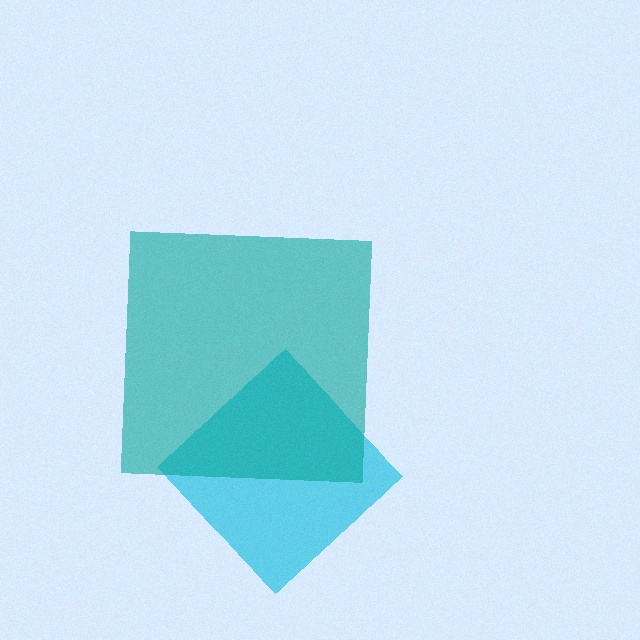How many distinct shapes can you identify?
There are 2 distinct shapes: a cyan diamond, a teal square.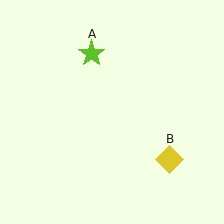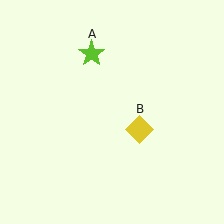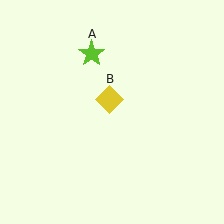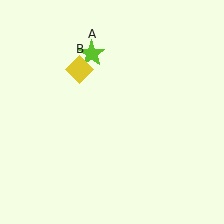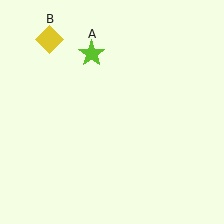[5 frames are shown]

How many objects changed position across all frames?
1 object changed position: yellow diamond (object B).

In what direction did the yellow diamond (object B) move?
The yellow diamond (object B) moved up and to the left.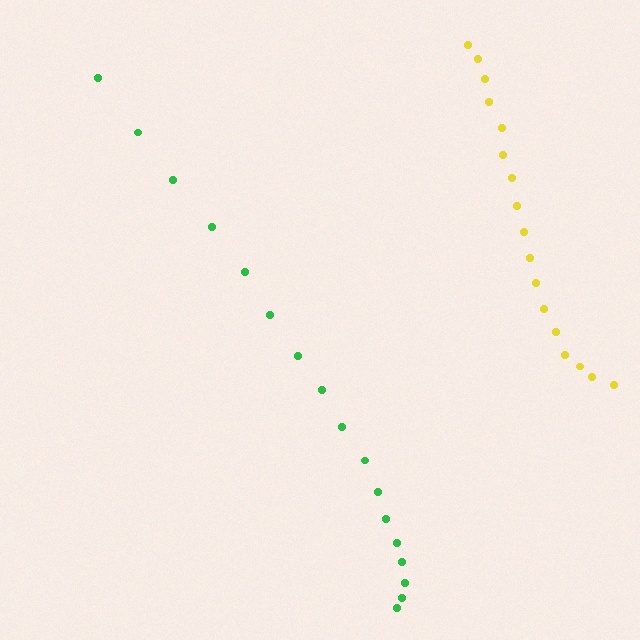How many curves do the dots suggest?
There are 2 distinct paths.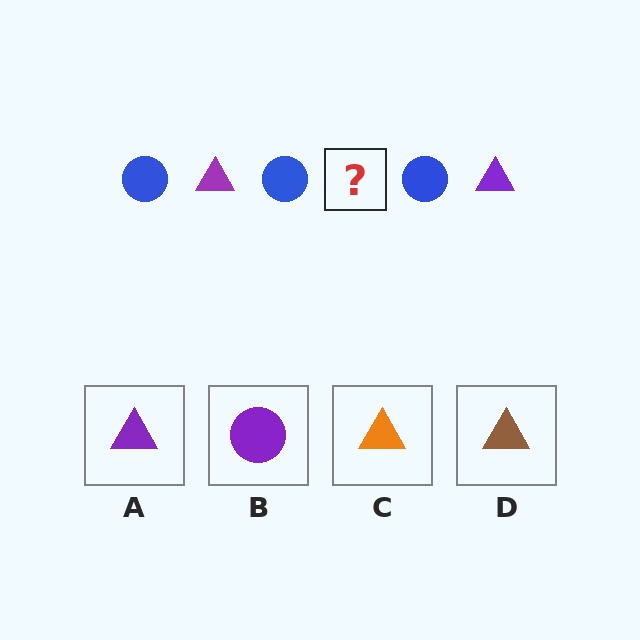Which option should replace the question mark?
Option A.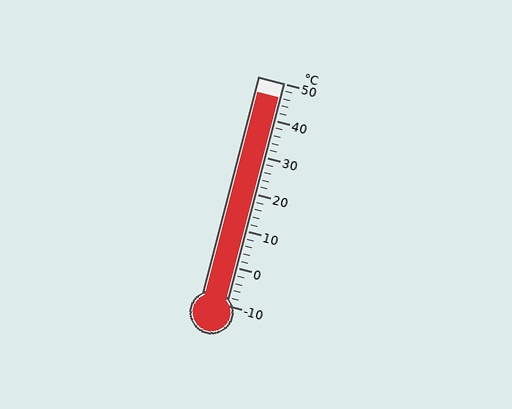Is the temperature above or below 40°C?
The temperature is above 40°C.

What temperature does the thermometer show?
The thermometer shows approximately 46°C.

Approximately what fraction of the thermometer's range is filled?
The thermometer is filled to approximately 95% of its range.